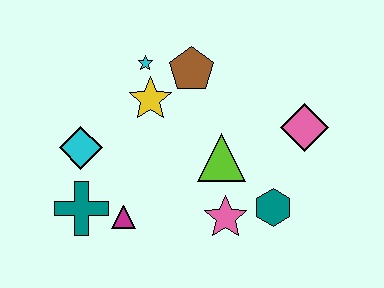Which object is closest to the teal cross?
The magenta triangle is closest to the teal cross.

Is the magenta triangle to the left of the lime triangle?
Yes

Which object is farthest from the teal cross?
The pink diamond is farthest from the teal cross.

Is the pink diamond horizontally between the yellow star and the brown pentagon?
No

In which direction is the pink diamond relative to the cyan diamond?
The pink diamond is to the right of the cyan diamond.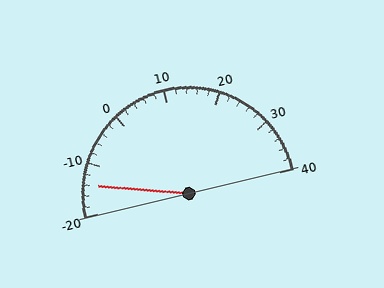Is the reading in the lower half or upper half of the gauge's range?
The reading is in the lower half of the range (-20 to 40).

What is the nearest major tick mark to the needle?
The nearest major tick mark is -10.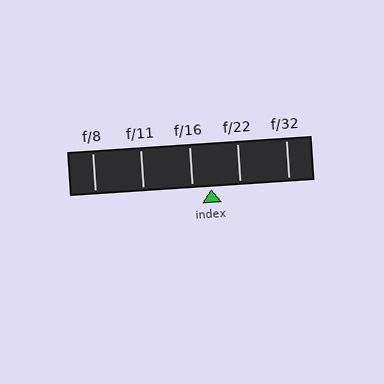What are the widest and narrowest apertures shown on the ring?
The widest aperture shown is f/8 and the narrowest is f/32.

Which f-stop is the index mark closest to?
The index mark is closest to f/16.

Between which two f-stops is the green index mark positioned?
The index mark is between f/16 and f/22.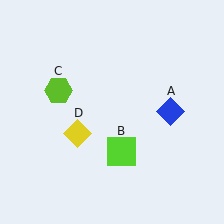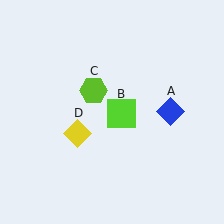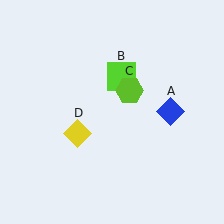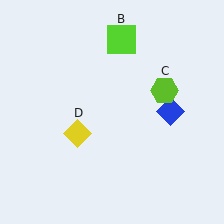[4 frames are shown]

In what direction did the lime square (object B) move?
The lime square (object B) moved up.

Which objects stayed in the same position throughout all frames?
Blue diamond (object A) and yellow diamond (object D) remained stationary.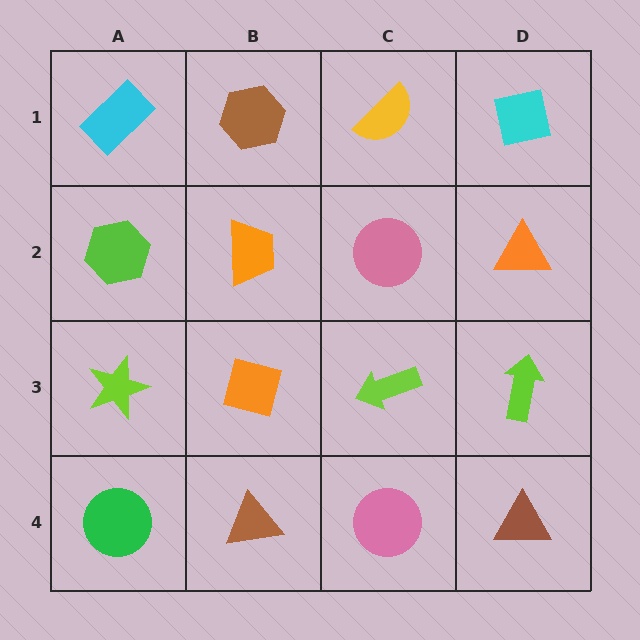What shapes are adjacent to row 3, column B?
An orange trapezoid (row 2, column B), a brown triangle (row 4, column B), a lime star (row 3, column A), a lime arrow (row 3, column C).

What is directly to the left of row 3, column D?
A lime arrow.